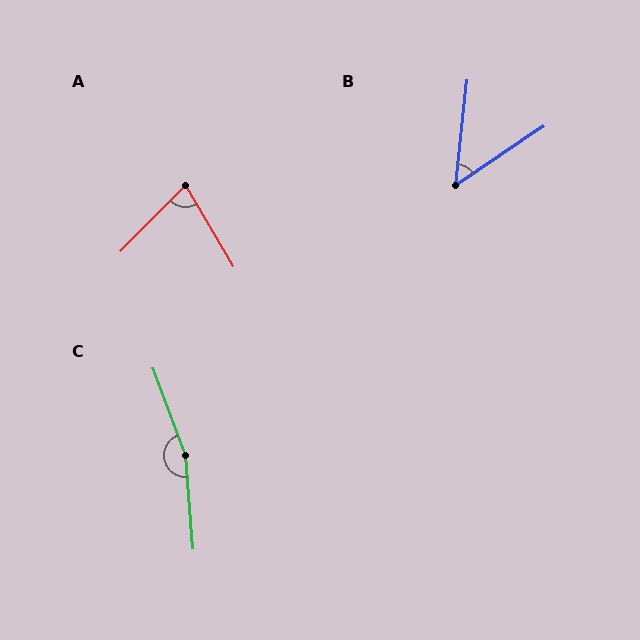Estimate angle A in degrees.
Approximately 75 degrees.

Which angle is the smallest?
B, at approximately 50 degrees.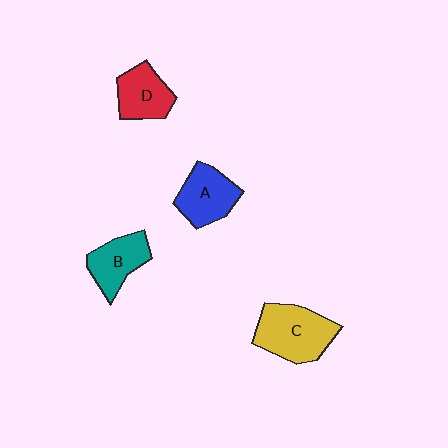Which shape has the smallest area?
Shape D (red).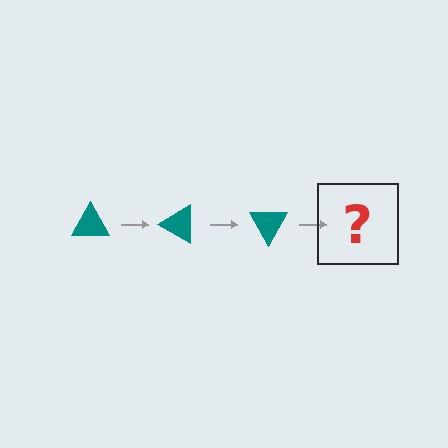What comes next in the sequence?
The next element should be a teal triangle rotated 90 degrees.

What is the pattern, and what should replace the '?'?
The pattern is that the triangle rotates 30 degrees each step. The '?' should be a teal triangle rotated 90 degrees.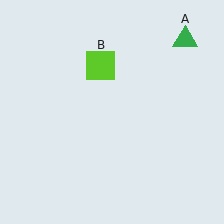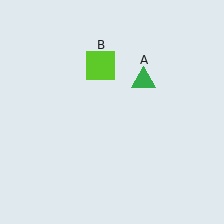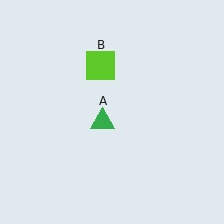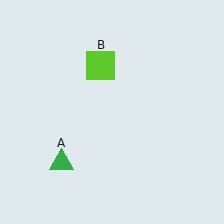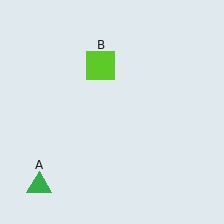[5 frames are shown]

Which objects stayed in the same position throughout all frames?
Lime square (object B) remained stationary.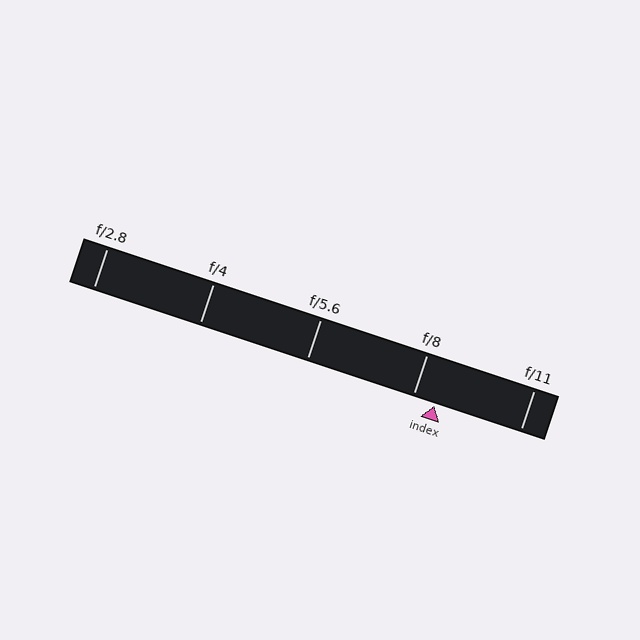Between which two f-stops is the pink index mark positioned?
The index mark is between f/8 and f/11.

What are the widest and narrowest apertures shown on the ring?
The widest aperture shown is f/2.8 and the narrowest is f/11.